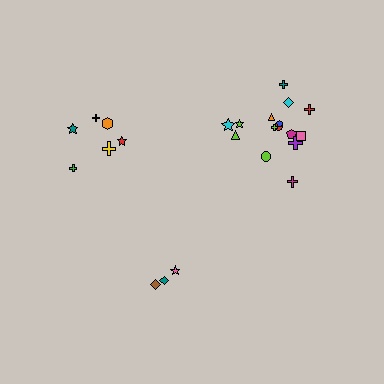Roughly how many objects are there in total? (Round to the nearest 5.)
Roughly 25 objects in total.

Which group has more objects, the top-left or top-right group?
The top-right group.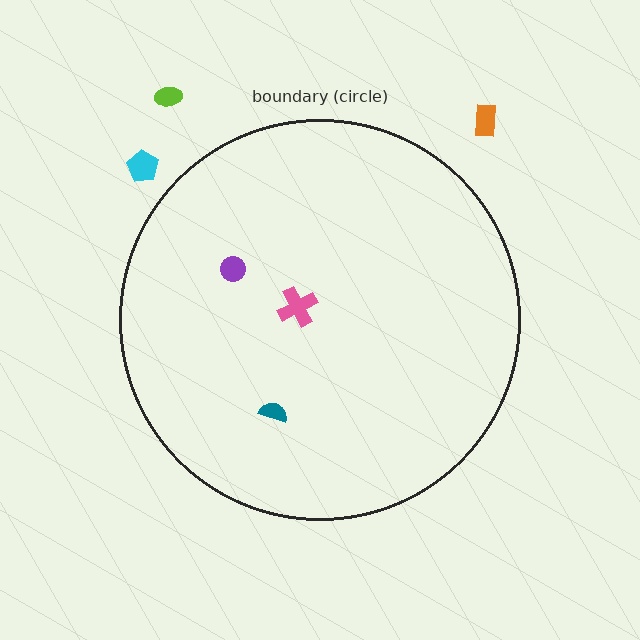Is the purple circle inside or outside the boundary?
Inside.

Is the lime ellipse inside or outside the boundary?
Outside.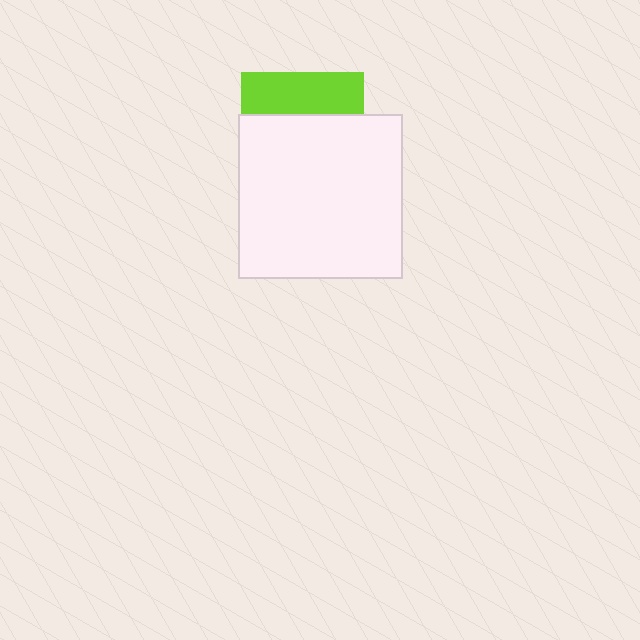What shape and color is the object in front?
The object in front is a white square.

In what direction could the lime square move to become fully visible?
The lime square could move up. That would shift it out from behind the white square entirely.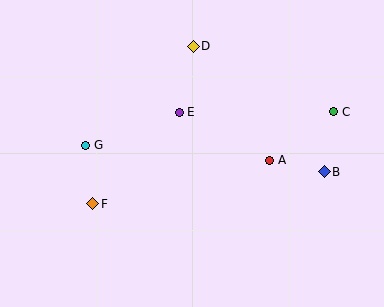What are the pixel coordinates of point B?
Point B is at (324, 172).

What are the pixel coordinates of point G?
Point G is at (86, 145).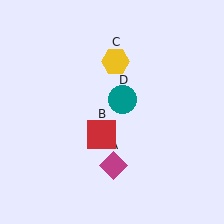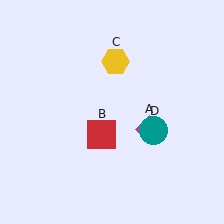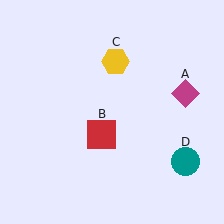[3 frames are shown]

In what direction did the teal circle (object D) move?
The teal circle (object D) moved down and to the right.